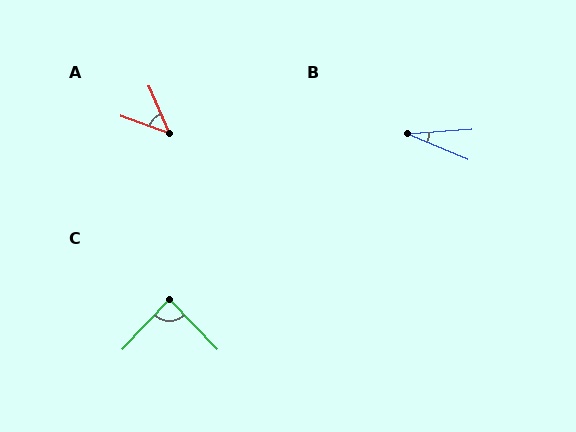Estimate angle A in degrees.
Approximately 47 degrees.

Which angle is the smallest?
B, at approximately 27 degrees.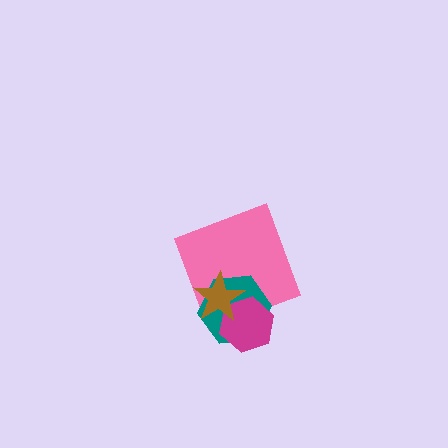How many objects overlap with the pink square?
3 objects overlap with the pink square.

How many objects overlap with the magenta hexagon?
3 objects overlap with the magenta hexagon.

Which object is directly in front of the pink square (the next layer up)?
The teal hexagon is directly in front of the pink square.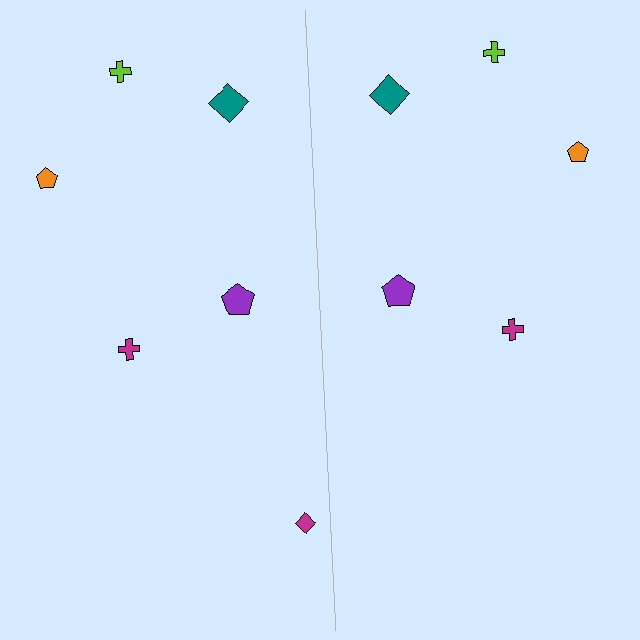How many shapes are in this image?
There are 11 shapes in this image.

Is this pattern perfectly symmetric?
No, the pattern is not perfectly symmetric. A magenta diamond is missing from the right side.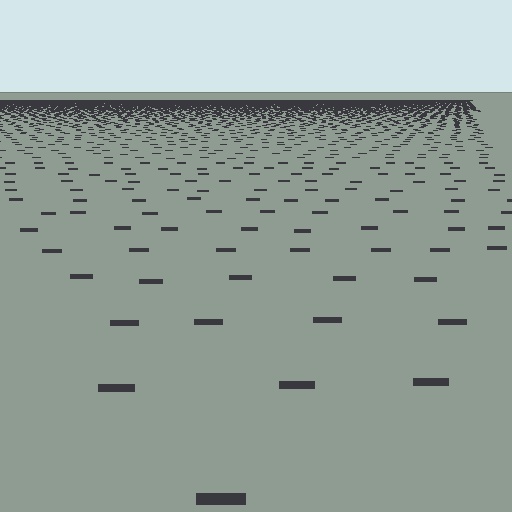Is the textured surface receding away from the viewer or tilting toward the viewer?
The surface is receding away from the viewer. Texture elements get smaller and denser toward the top.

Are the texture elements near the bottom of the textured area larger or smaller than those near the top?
Larger. Near the bottom, elements are closer to the viewer and appear at a bigger on-screen size.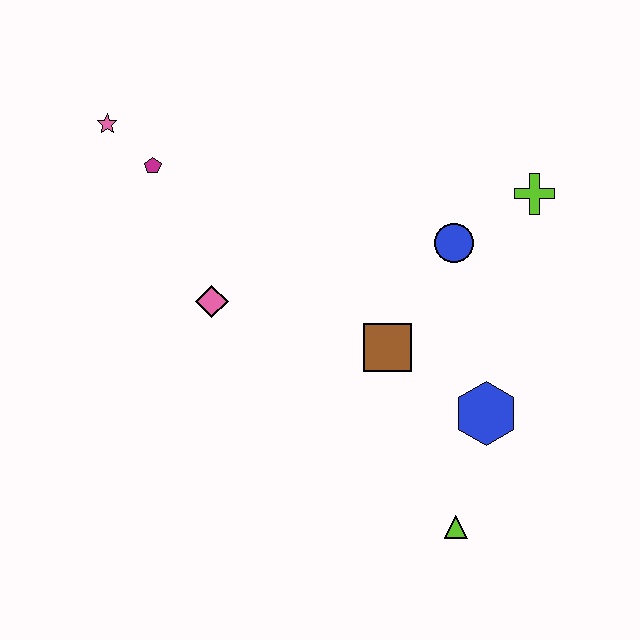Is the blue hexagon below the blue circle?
Yes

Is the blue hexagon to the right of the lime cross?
No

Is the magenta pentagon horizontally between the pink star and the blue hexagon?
Yes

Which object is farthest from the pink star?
The lime triangle is farthest from the pink star.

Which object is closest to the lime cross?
The blue circle is closest to the lime cross.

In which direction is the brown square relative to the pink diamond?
The brown square is to the right of the pink diamond.